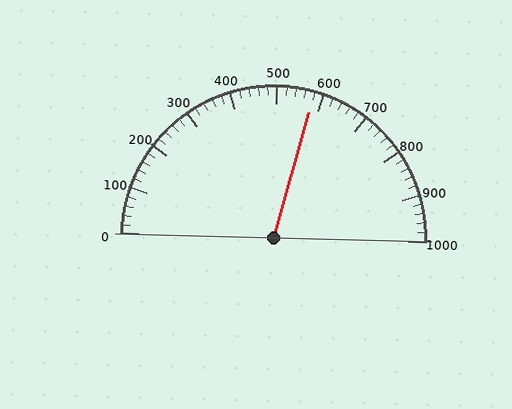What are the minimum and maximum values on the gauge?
The gauge ranges from 0 to 1000.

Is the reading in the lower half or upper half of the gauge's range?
The reading is in the upper half of the range (0 to 1000).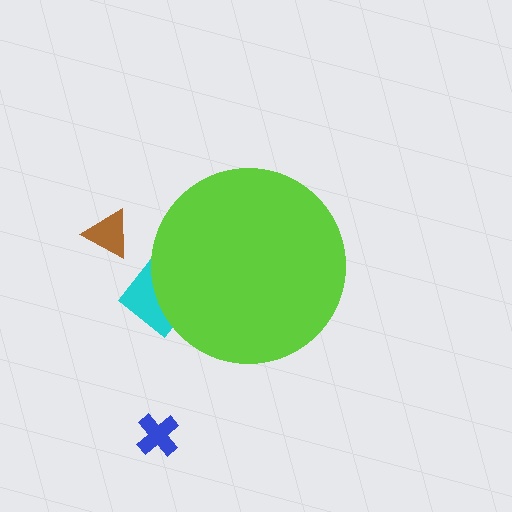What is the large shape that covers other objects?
A lime circle.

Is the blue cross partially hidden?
No, the blue cross is fully visible.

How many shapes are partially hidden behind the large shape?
1 shape is partially hidden.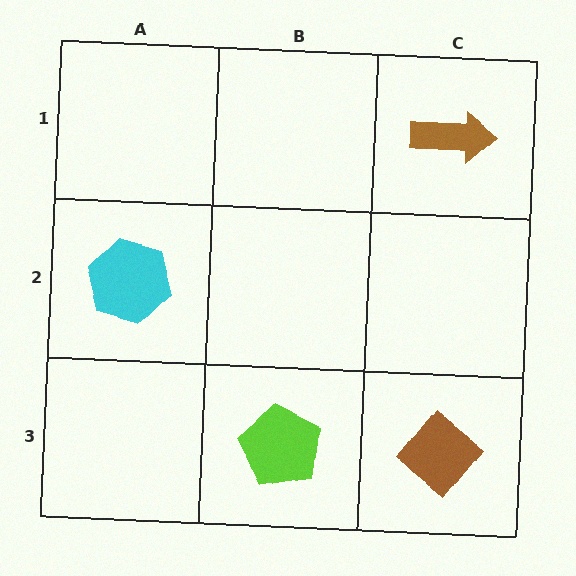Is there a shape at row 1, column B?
No, that cell is empty.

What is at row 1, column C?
A brown arrow.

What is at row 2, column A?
A cyan hexagon.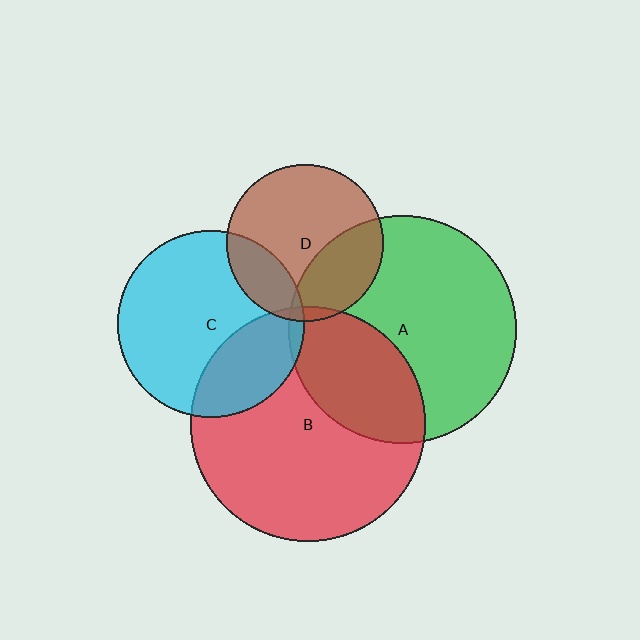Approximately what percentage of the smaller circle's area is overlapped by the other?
Approximately 5%.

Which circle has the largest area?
Circle B (red).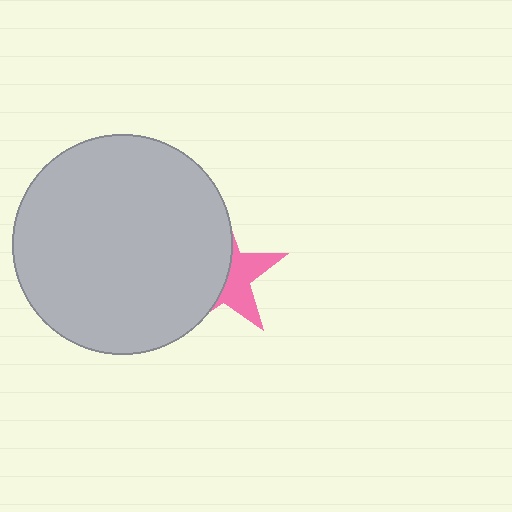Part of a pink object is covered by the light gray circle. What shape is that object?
It is a star.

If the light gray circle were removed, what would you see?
You would see the complete pink star.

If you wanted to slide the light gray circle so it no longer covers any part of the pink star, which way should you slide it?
Slide it left — that is the most direct way to separate the two shapes.